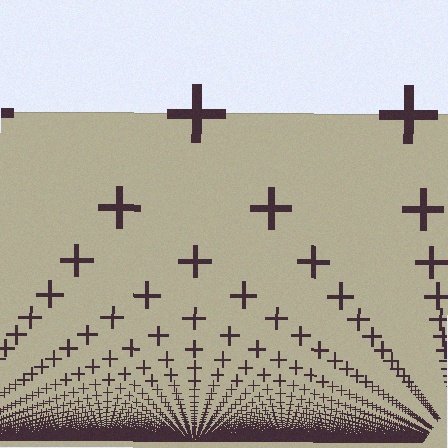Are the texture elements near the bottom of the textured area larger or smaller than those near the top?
Smaller. The gradient is inverted — elements near the bottom are smaller and denser.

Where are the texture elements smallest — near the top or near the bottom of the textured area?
Near the bottom.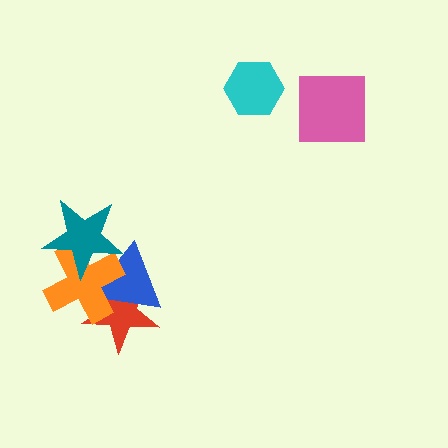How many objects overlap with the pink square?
0 objects overlap with the pink square.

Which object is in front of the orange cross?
The teal star is in front of the orange cross.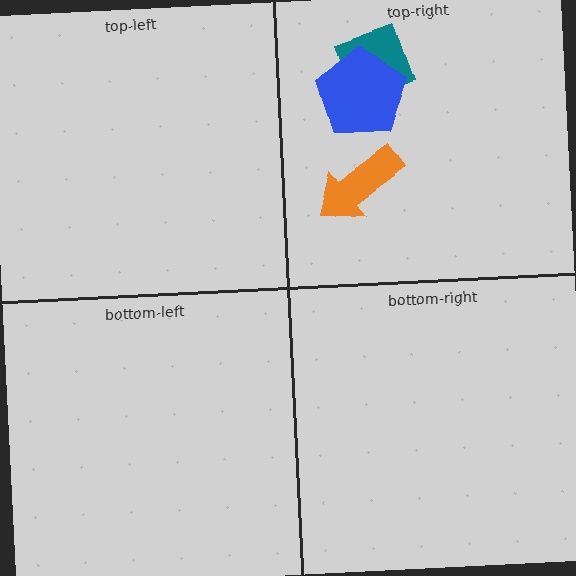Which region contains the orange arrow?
The top-right region.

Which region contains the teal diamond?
The top-right region.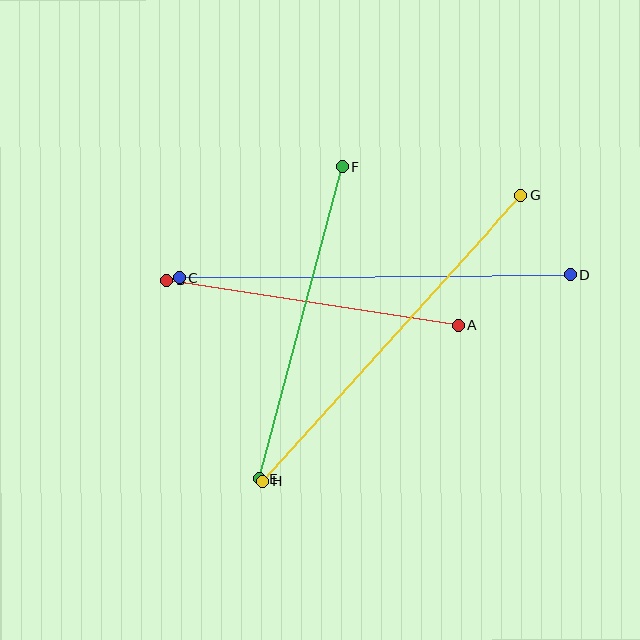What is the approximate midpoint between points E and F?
The midpoint is at approximately (301, 323) pixels.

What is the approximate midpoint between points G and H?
The midpoint is at approximately (392, 339) pixels.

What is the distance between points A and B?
The distance is approximately 295 pixels.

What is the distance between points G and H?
The distance is approximately 385 pixels.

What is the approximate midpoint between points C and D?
The midpoint is at approximately (375, 277) pixels.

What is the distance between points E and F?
The distance is approximately 323 pixels.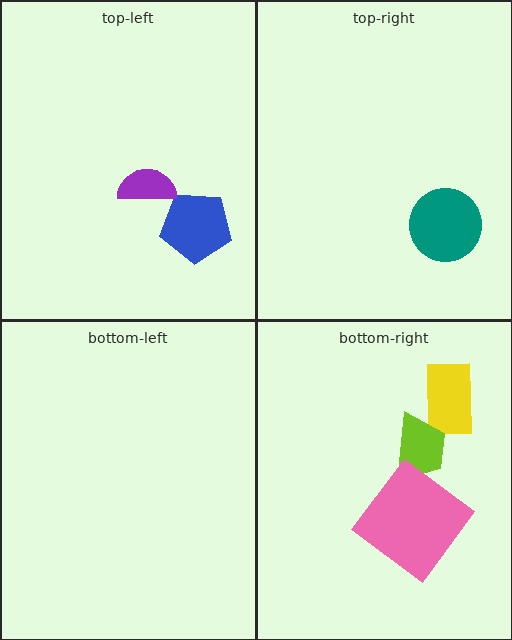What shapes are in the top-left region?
The blue pentagon, the purple semicircle.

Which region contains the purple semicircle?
The top-left region.